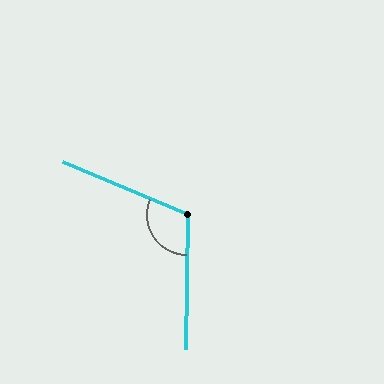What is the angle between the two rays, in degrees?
Approximately 112 degrees.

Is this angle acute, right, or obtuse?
It is obtuse.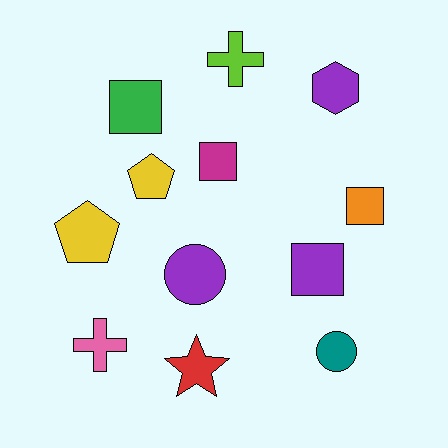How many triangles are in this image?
There are no triangles.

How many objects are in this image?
There are 12 objects.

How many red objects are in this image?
There is 1 red object.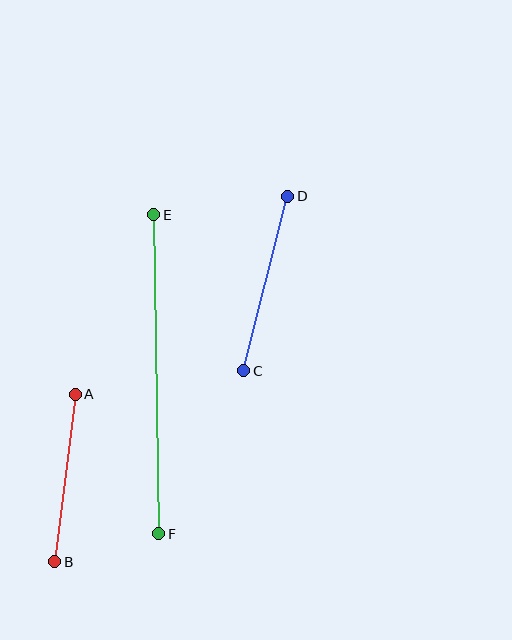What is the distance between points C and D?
The distance is approximately 180 pixels.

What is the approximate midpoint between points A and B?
The midpoint is at approximately (65, 478) pixels.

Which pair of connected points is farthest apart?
Points E and F are farthest apart.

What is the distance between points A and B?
The distance is approximately 169 pixels.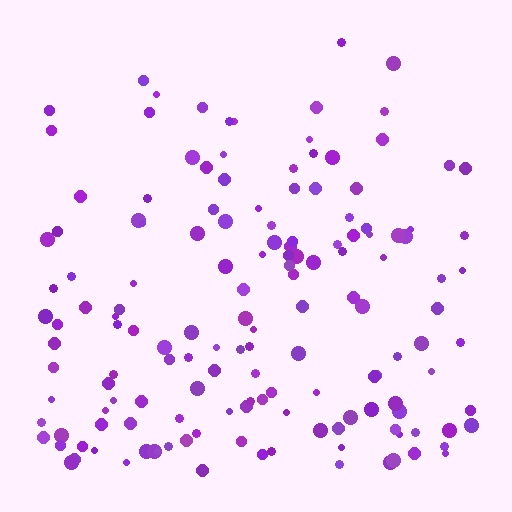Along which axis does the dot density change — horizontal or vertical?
Vertical.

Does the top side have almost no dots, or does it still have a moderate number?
Still a moderate number, just noticeably fewer than the bottom.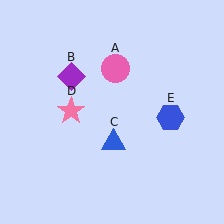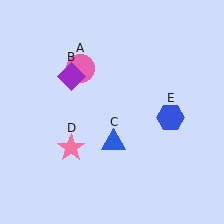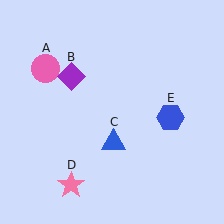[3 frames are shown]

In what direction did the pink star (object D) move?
The pink star (object D) moved down.